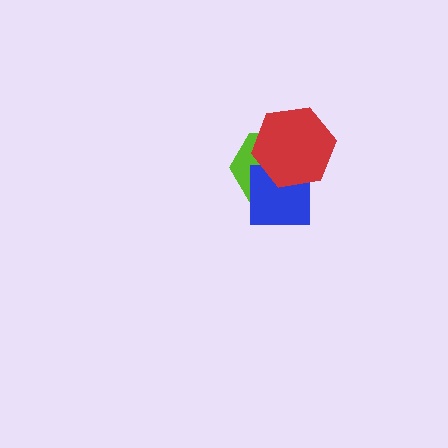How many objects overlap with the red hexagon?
2 objects overlap with the red hexagon.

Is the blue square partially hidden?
Yes, it is partially covered by another shape.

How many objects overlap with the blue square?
2 objects overlap with the blue square.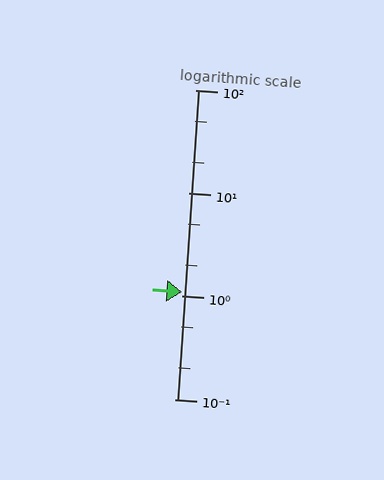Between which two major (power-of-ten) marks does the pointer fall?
The pointer is between 1 and 10.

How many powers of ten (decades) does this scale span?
The scale spans 3 decades, from 0.1 to 100.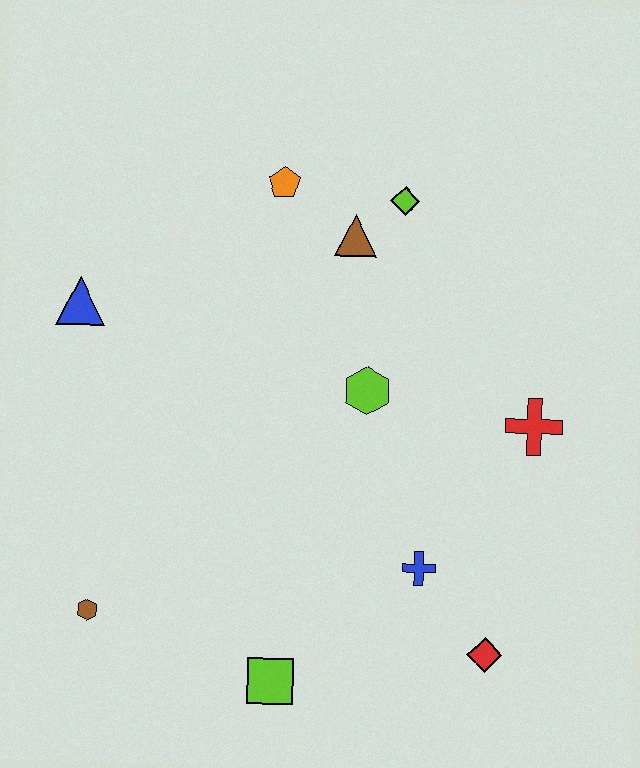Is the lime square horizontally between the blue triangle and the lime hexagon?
Yes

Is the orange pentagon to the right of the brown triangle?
No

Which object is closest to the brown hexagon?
The lime square is closest to the brown hexagon.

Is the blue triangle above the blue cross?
Yes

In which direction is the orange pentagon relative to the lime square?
The orange pentagon is above the lime square.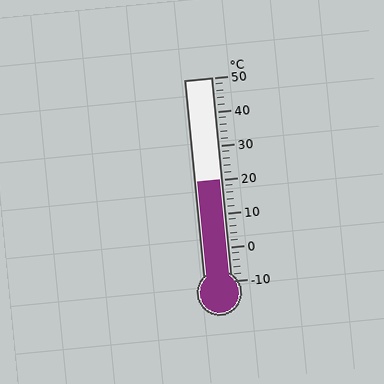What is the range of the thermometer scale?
The thermometer scale ranges from -10°C to 50°C.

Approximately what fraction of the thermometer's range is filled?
The thermometer is filled to approximately 50% of its range.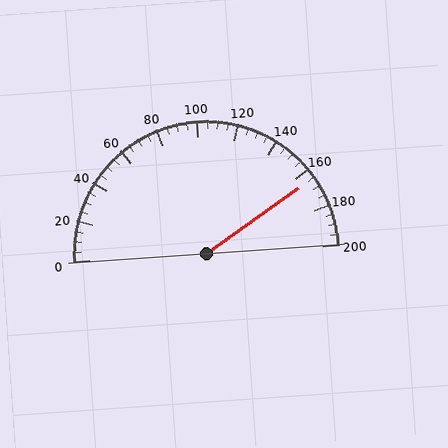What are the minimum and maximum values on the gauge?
The gauge ranges from 0 to 200.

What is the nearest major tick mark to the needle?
The nearest major tick mark is 160.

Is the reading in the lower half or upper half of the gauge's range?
The reading is in the upper half of the range (0 to 200).